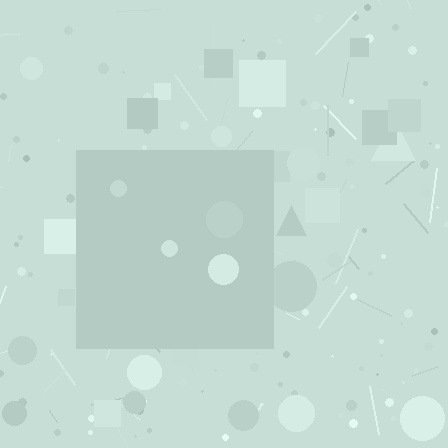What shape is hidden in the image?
A square is hidden in the image.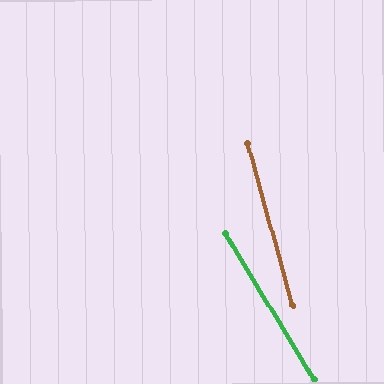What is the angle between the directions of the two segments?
Approximately 16 degrees.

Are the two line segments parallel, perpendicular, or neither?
Neither parallel nor perpendicular — they differ by about 16°.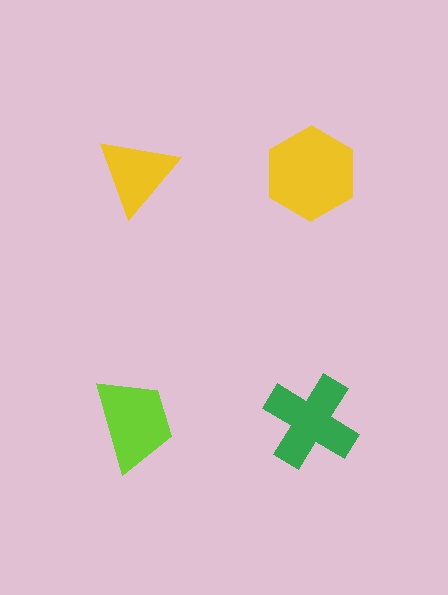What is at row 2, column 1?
A lime trapezoid.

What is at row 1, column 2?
A yellow hexagon.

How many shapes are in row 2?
2 shapes.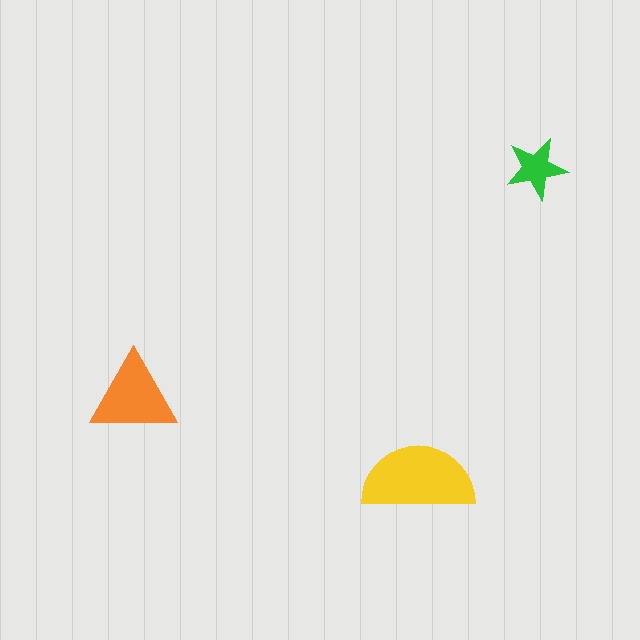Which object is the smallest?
The green star.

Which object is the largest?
The yellow semicircle.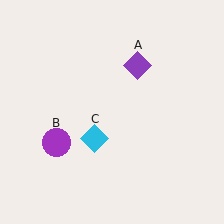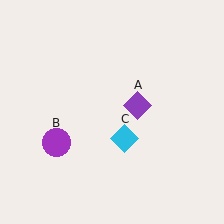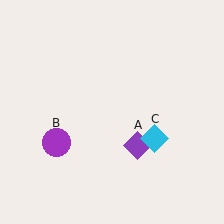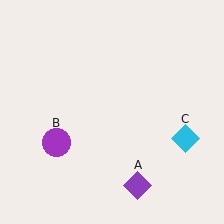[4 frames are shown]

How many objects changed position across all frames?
2 objects changed position: purple diamond (object A), cyan diamond (object C).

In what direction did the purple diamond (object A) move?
The purple diamond (object A) moved down.